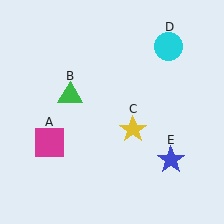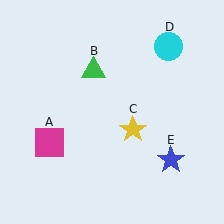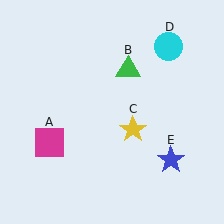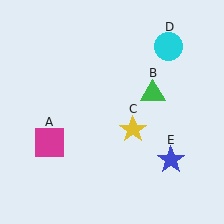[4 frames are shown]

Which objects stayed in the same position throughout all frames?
Magenta square (object A) and yellow star (object C) and cyan circle (object D) and blue star (object E) remained stationary.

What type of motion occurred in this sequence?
The green triangle (object B) rotated clockwise around the center of the scene.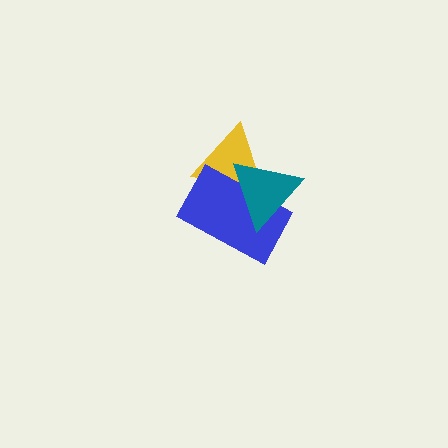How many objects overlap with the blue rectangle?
2 objects overlap with the blue rectangle.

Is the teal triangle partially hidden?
No, no other shape covers it.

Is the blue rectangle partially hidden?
Yes, it is partially covered by another shape.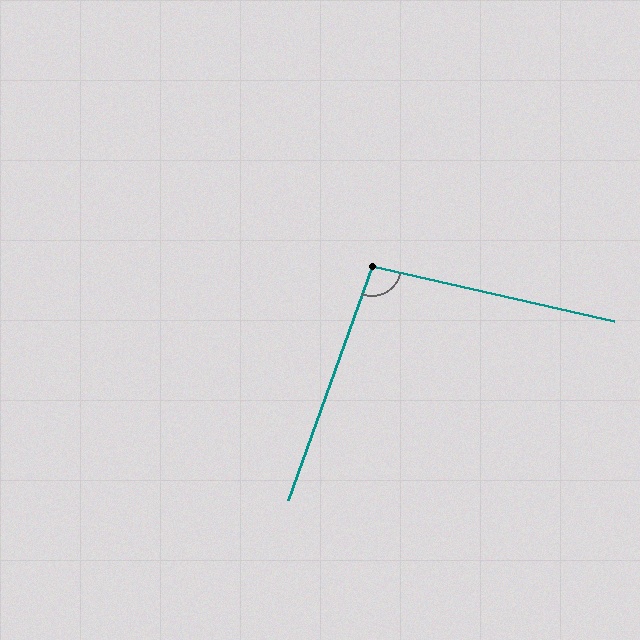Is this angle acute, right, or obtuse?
It is obtuse.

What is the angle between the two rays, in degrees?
Approximately 97 degrees.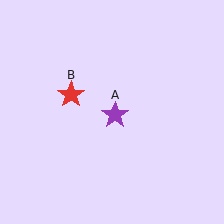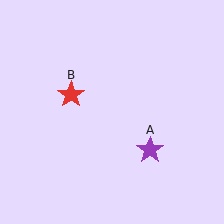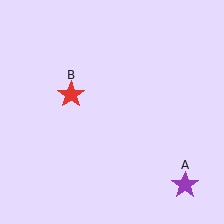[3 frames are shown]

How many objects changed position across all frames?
1 object changed position: purple star (object A).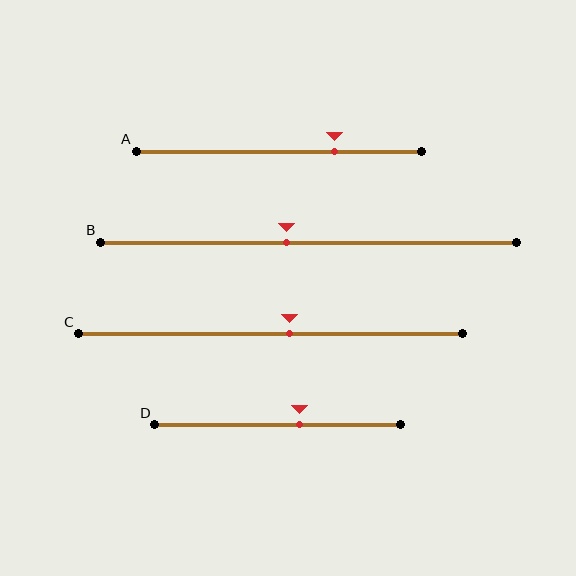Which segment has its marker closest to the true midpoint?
Segment C has its marker closest to the true midpoint.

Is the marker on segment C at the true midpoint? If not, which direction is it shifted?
No, the marker on segment C is shifted to the right by about 5% of the segment length.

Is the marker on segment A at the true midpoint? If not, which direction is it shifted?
No, the marker on segment A is shifted to the right by about 19% of the segment length.